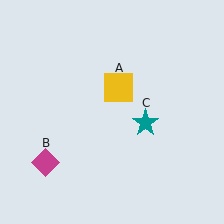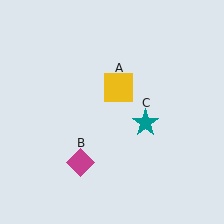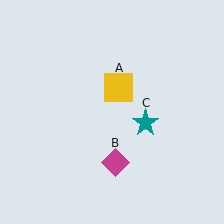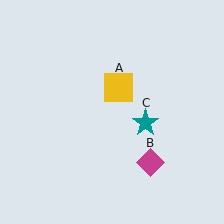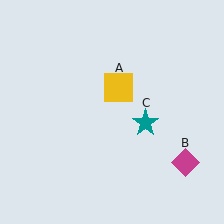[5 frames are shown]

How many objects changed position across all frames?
1 object changed position: magenta diamond (object B).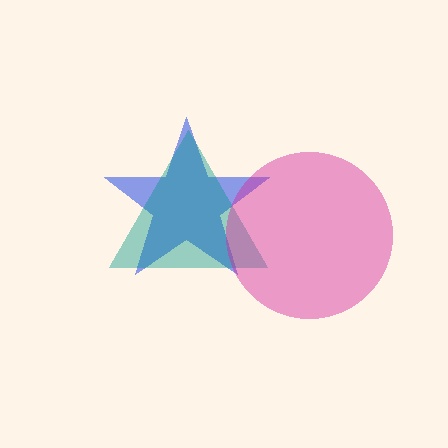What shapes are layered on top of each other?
The layered shapes are: a blue star, a teal triangle, a magenta circle.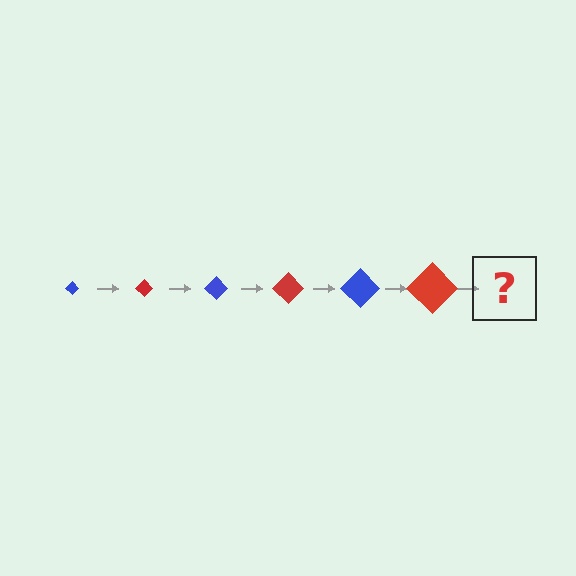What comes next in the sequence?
The next element should be a blue diamond, larger than the previous one.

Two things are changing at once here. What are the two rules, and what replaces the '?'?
The two rules are that the diamond grows larger each step and the color cycles through blue and red. The '?' should be a blue diamond, larger than the previous one.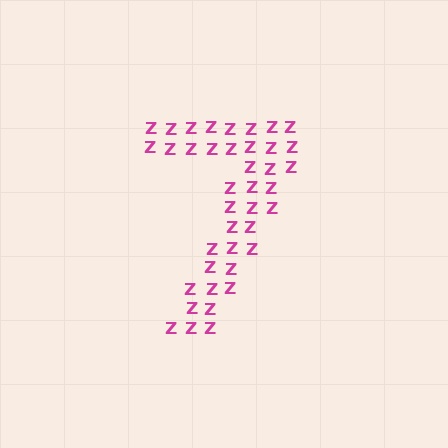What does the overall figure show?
The overall figure shows the digit 7.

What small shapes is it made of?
It is made of small letter Z's.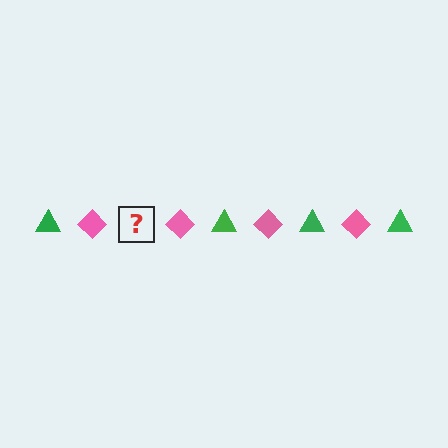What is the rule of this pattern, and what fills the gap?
The rule is that the pattern alternates between green triangle and pink diamond. The gap should be filled with a green triangle.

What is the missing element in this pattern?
The missing element is a green triangle.